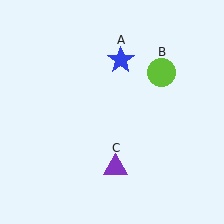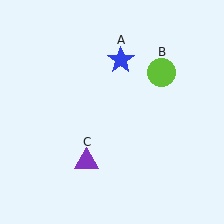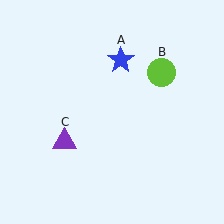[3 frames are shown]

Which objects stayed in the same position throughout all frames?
Blue star (object A) and lime circle (object B) remained stationary.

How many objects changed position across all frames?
1 object changed position: purple triangle (object C).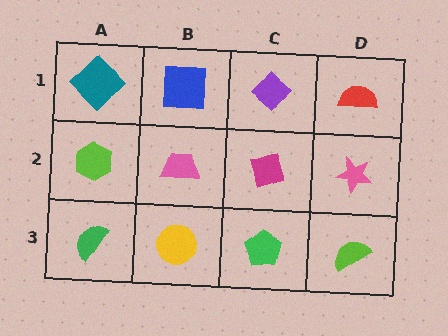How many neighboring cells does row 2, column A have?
3.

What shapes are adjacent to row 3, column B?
A pink trapezoid (row 2, column B), a green semicircle (row 3, column A), a green pentagon (row 3, column C).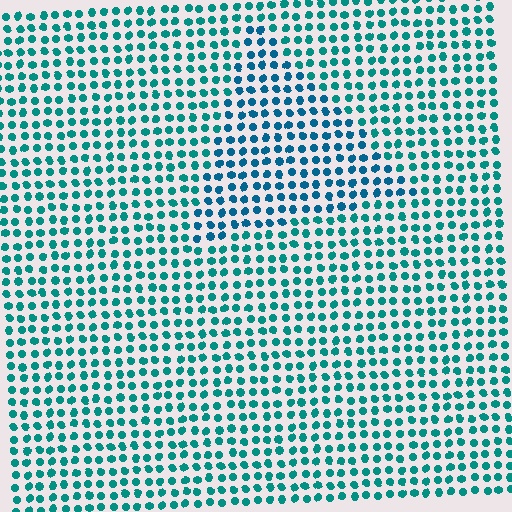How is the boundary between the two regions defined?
The boundary is defined purely by a slight shift in hue (about 24 degrees). Spacing, size, and orientation are identical on both sides.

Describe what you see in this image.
The image is filled with small teal elements in a uniform arrangement. A triangle-shaped region is visible where the elements are tinted to a slightly different hue, forming a subtle color boundary.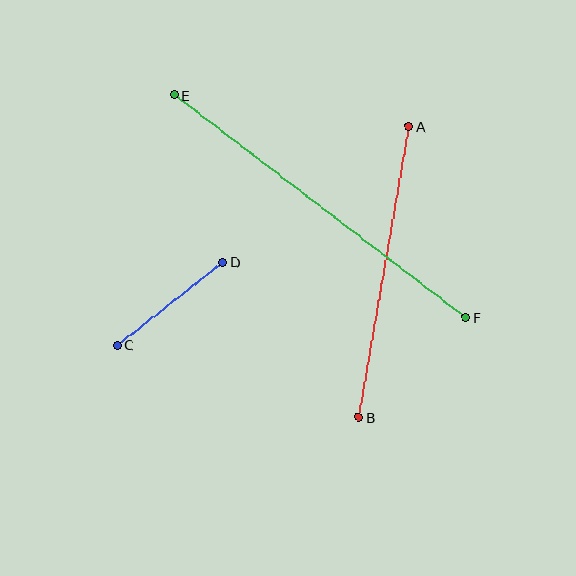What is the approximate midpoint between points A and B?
The midpoint is at approximately (384, 272) pixels.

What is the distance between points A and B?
The distance is approximately 296 pixels.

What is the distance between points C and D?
The distance is approximately 134 pixels.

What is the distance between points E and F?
The distance is approximately 366 pixels.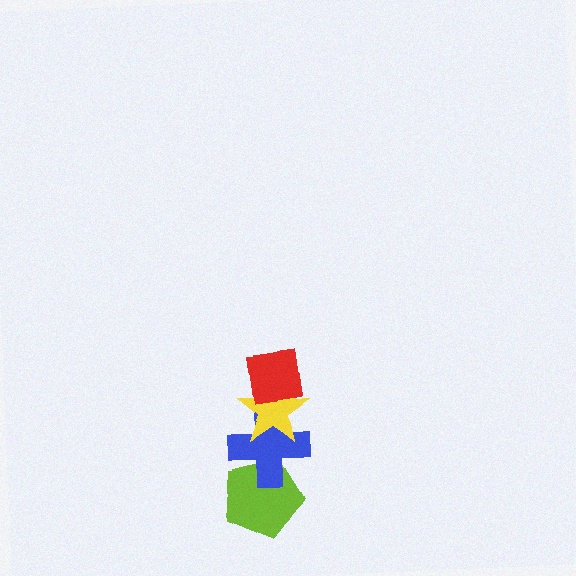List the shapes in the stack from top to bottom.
From top to bottom: the red square, the yellow star, the blue cross, the lime pentagon.